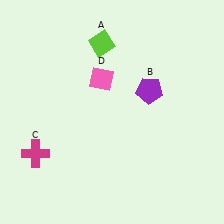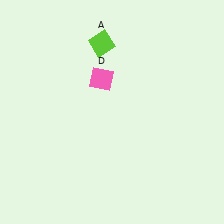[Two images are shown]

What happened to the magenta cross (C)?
The magenta cross (C) was removed in Image 2. It was in the bottom-left area of Image 1.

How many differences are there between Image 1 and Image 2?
There are 2 differences between the two images.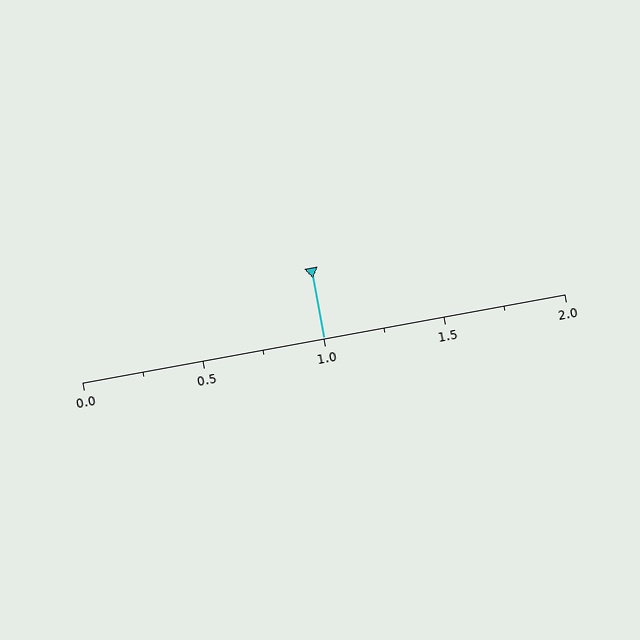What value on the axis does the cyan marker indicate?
The marker indicates approximately 1.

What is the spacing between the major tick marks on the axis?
The major ticks are spaced 0.5 apart.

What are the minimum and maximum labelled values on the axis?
The axis runs from 0.0 to 2.0.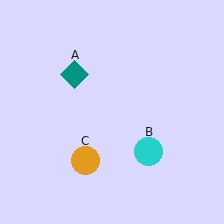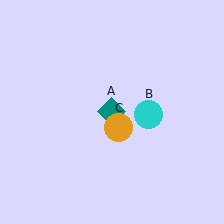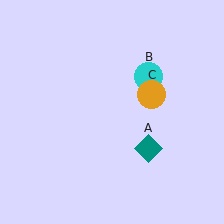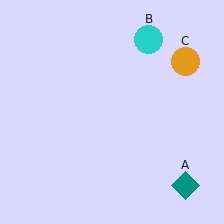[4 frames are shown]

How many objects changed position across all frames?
3 objects changed position: teal diamond (object A), cyan circle (object B), orange circle (object C).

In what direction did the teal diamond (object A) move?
The teal diamond (object A) moved down and to the right.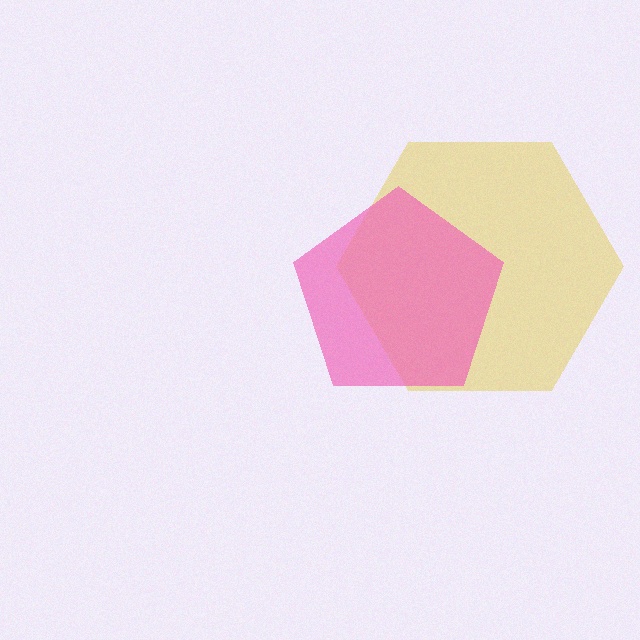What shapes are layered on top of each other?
The layered shapes are: a yellow hexagon, a pink pentagon.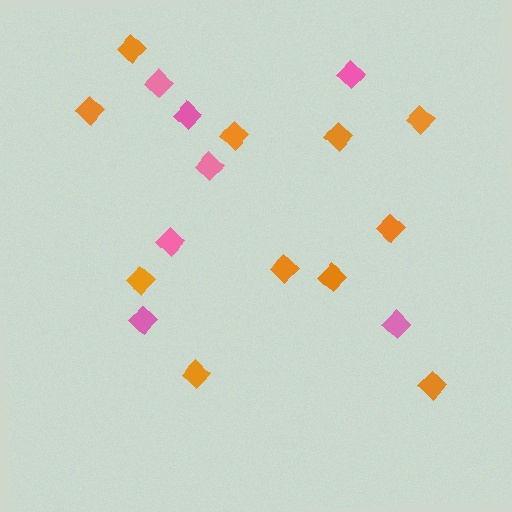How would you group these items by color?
There are 2 groups: one group of orange diamonds (11) and one group of pink diamonds (7).